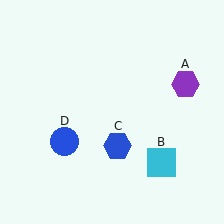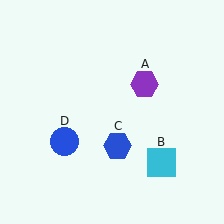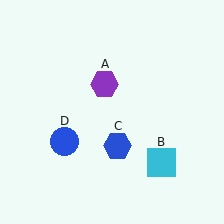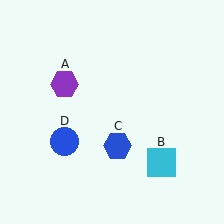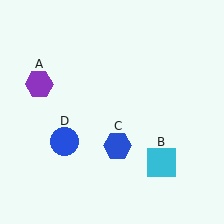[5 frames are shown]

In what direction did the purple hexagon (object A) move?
The purple hexagon (object A) moved left.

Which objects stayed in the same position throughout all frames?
Cyan square (object B) and blue hexagon (object C) and blue circle (object D) remained stationary.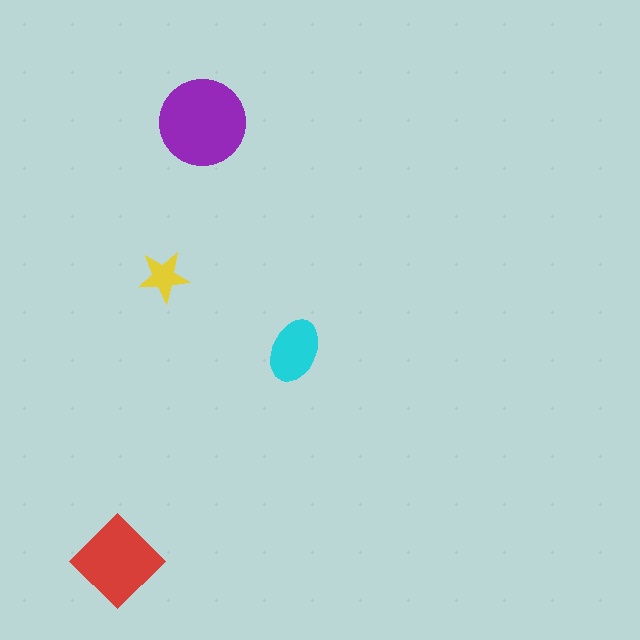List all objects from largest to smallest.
The purple circle, the red diamond, the cyan ellipse, the yellow star.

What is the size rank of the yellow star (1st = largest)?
4th.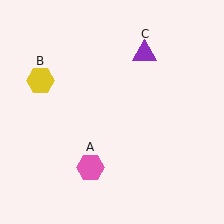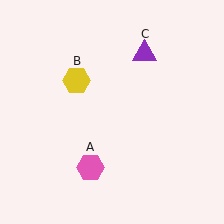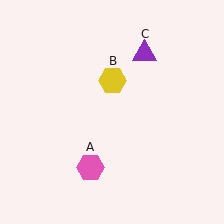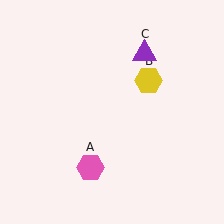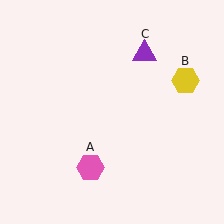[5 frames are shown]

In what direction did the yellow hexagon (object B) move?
The yellow hexagon (object B) moved right.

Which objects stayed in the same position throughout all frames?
Pink hexagon (object A) and purple triangle (object C) remained stationary.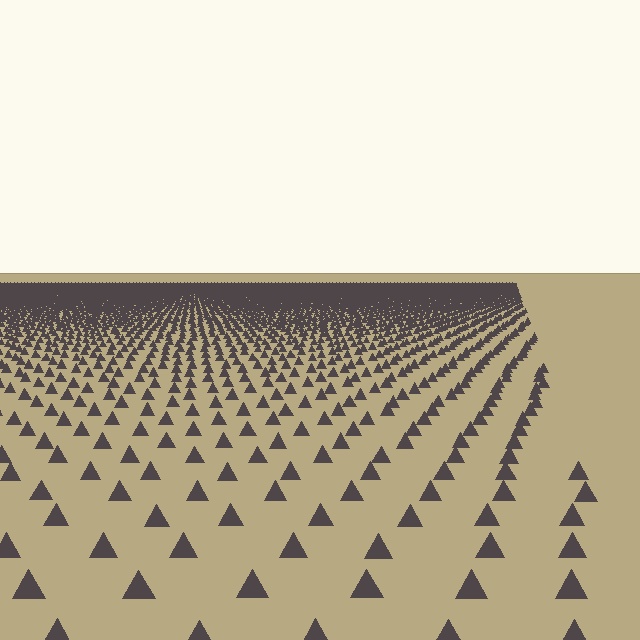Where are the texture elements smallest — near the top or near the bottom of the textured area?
Near the top.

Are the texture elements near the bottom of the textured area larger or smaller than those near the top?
Larger. Near the bottom, elements are closer to the viewer and appear at a bigger on-screen size.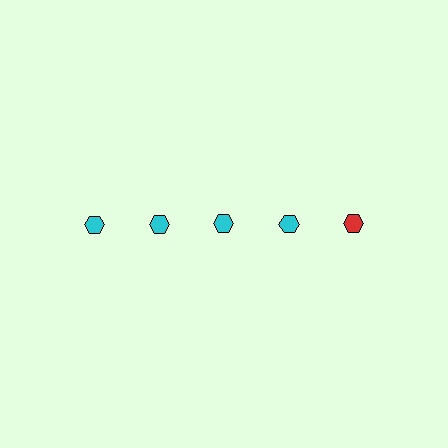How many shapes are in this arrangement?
There are 5 shapes arranged in a grid pattern.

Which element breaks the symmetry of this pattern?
The red hexagon in the top row, rightmost column breaks the symmetry. All other shapes are cyan hexagons.